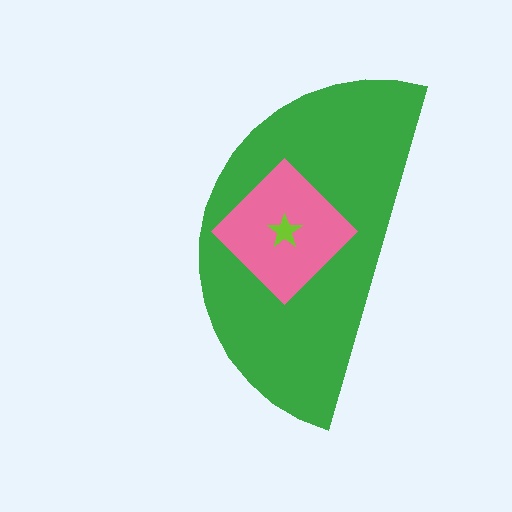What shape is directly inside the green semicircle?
The pink diamond.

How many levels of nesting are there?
3.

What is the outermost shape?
The green semicircle.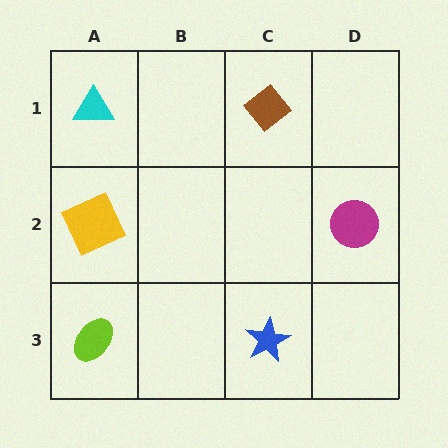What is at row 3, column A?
A lime ellipse.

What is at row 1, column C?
A brown diamond.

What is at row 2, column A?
A yellow square.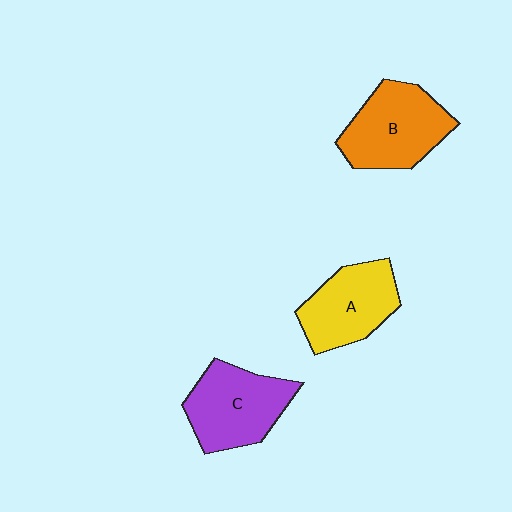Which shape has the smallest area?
Shape A (yellow).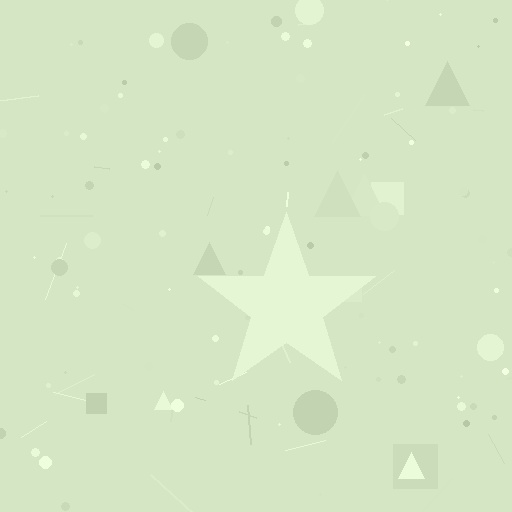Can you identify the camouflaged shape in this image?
The camouflaged shape is a star.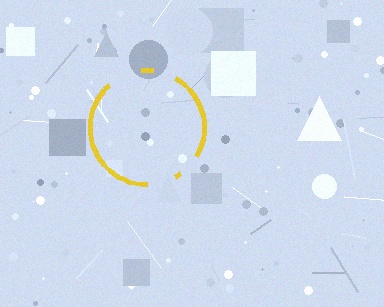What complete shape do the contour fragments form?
The contour fragments form a circle.